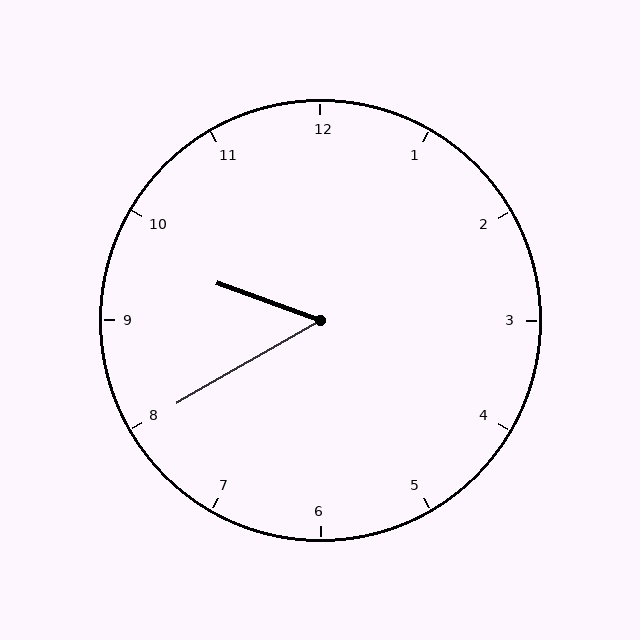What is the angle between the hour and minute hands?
Approximately 50 degrees.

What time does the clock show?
9:40.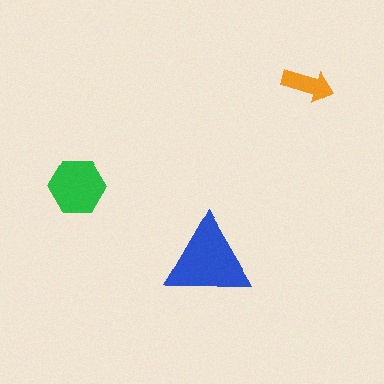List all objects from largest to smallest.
The blue triangle, the green hexagon, the orange arrow.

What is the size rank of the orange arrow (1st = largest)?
3rd.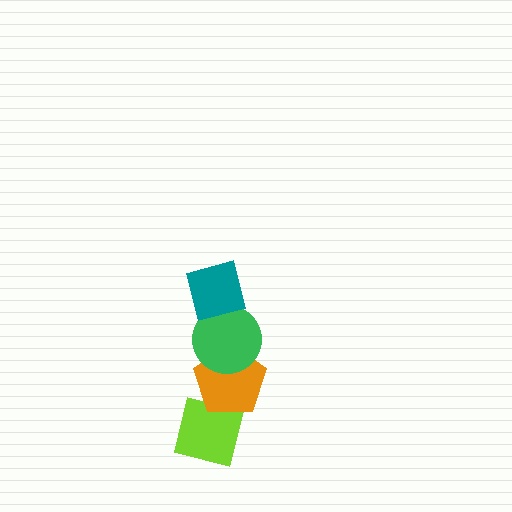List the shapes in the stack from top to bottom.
From top to bottom: the teal square, the green circle, the orange pentagon, the lime square.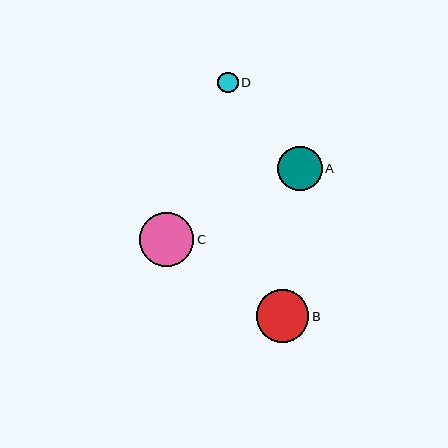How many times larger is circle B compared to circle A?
Circle B is approximately 1.2 times the size of circle A.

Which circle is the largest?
Circle C is the largest with a size of approximately 54 pixels.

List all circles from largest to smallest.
From largest to smallest: C, B, A, D.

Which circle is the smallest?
Circle D is the smallest with a size of approximately 21 pixels.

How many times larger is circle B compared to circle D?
Circle B is approximately 2.5 times the size of circle D.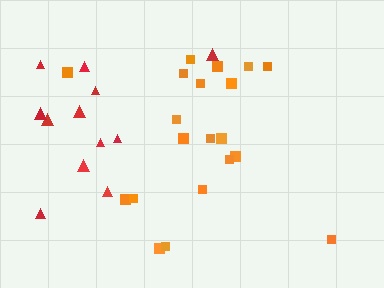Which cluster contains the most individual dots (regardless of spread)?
Orange (20).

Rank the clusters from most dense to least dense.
red, orange.